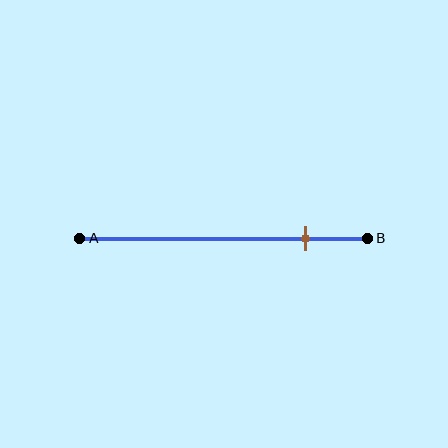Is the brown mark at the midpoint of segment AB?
No, the mark is at about 80% from A, not at the 50% midpoint.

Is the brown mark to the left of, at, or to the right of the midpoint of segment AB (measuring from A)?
The brown mark is to the right of the midpoint of segment AB.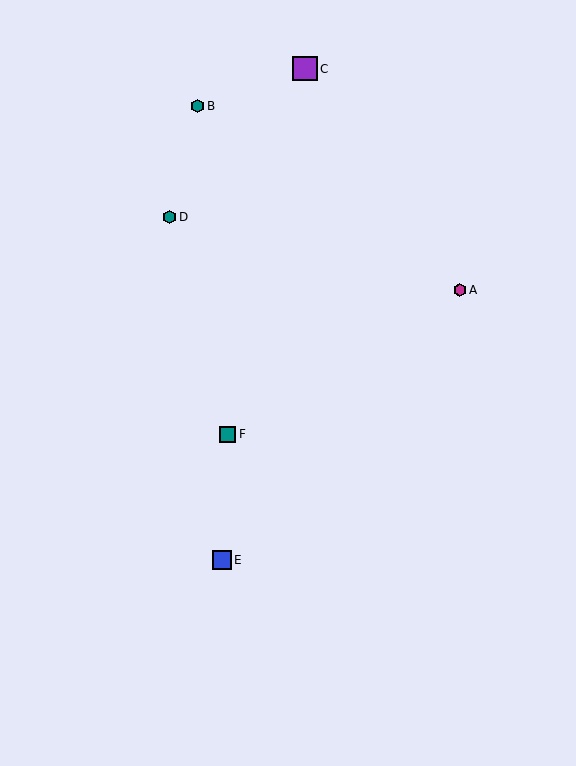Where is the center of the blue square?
The center of the blue square is at (222, 560).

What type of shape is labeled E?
Shape E is a blue square.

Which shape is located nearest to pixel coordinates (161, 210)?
The teal hexagon (labeled D) at (169, 217) is nearest to that location.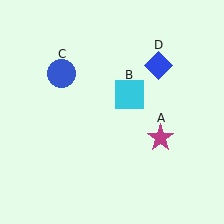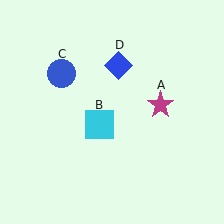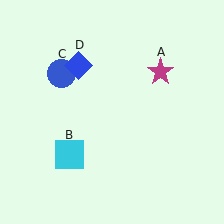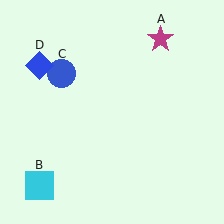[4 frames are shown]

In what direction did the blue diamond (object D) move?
The blue diamond (object D) moved left.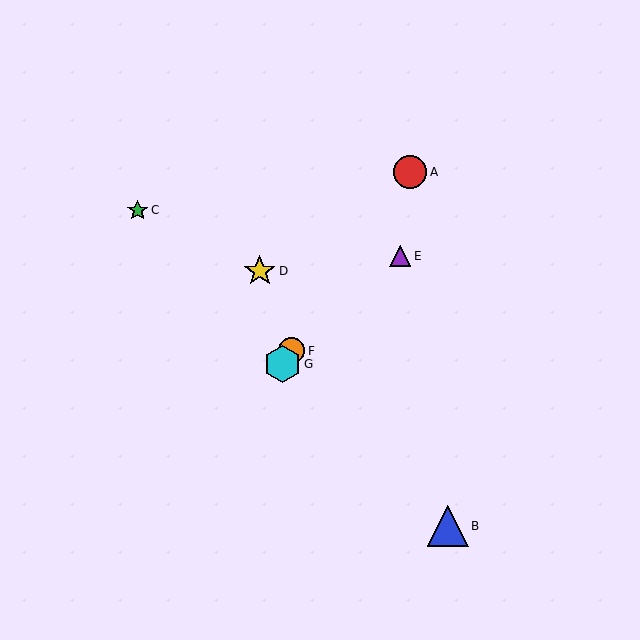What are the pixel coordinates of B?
Object B is at (448, 526).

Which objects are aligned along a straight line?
Objects A, F, G are aligned along a straight line.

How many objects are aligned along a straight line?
3 objects (A, F, G) are aligned along a straight line.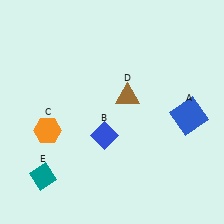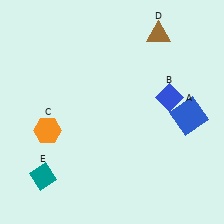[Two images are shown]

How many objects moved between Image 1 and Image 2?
2 objects moved between the two images.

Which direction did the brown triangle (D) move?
The brown triangle (D) moved up.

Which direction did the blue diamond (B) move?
The blue diamond (B) moved right.